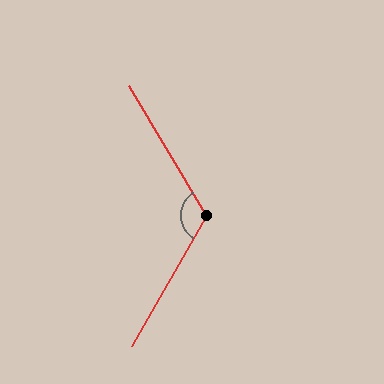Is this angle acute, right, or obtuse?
It is obtuse.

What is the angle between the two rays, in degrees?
Approximately 119 degrees.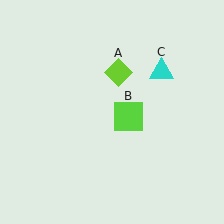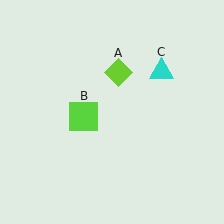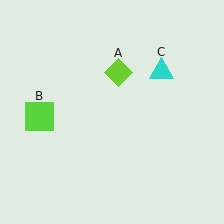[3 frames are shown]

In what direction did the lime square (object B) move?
The lime square (object B) moved left.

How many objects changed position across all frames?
1 object changed position: lime square (object B).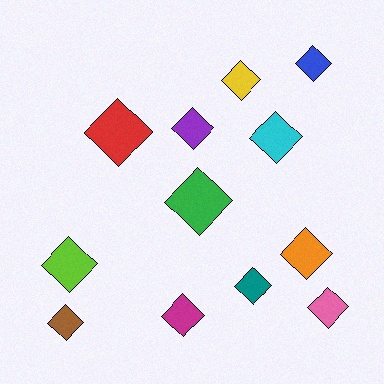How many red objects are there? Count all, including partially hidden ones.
There is 1 red object.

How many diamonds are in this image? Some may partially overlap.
There are 12 diamonds.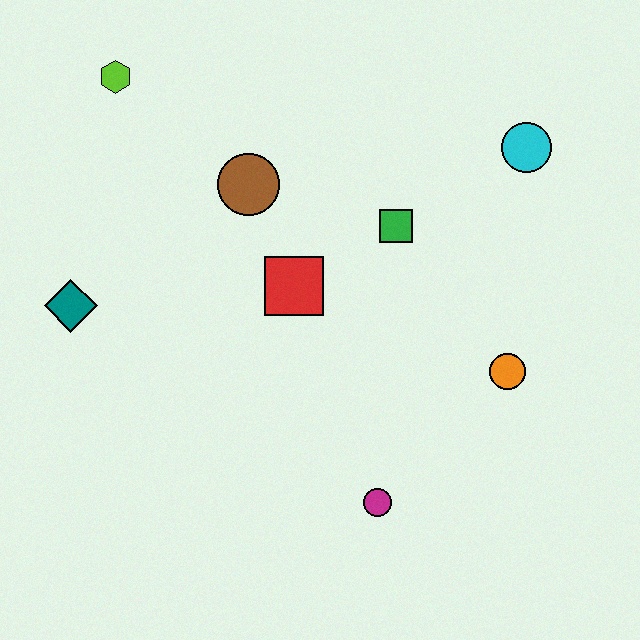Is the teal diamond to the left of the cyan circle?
Yes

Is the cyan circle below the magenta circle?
No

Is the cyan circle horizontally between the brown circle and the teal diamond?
No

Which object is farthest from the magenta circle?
The lime hexagon is farthest from the magenta circle.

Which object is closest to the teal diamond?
The brown circle is closest to the teal diamond.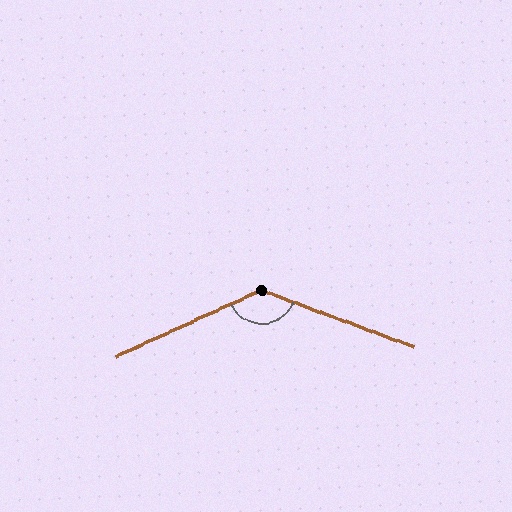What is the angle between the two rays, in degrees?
Approximately 135 degrees.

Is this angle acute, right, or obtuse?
It is obtuse.